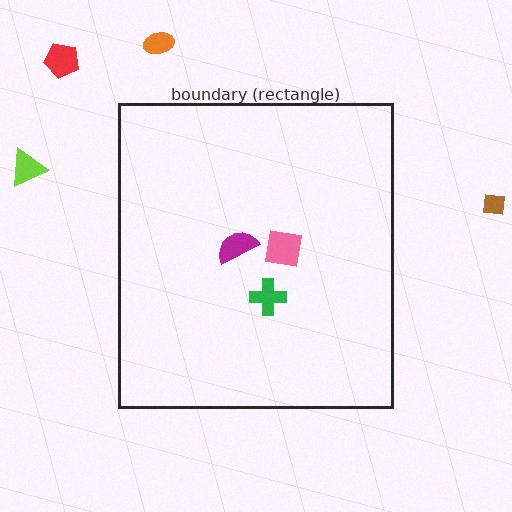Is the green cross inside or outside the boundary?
Inside.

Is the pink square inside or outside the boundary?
Inside.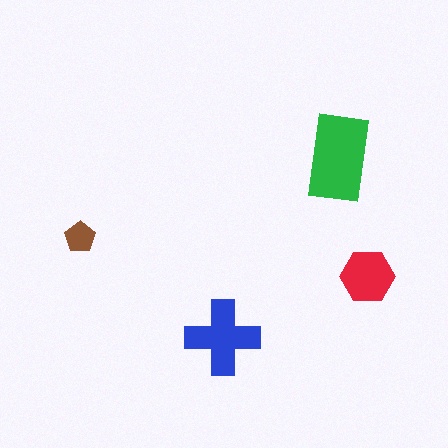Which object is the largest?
The green rectangle.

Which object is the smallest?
The brown pentagon.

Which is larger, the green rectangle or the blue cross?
The green rectangle.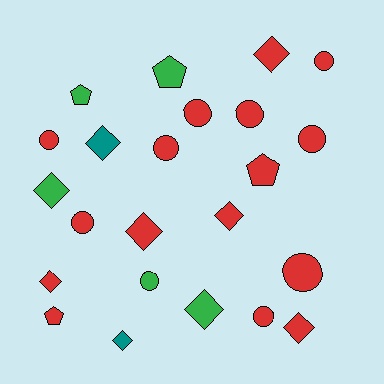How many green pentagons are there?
There are 2 green pentagons.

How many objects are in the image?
There are 23 objects.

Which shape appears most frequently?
Circle, with 10 objects.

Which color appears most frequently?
Red, with 16 objects.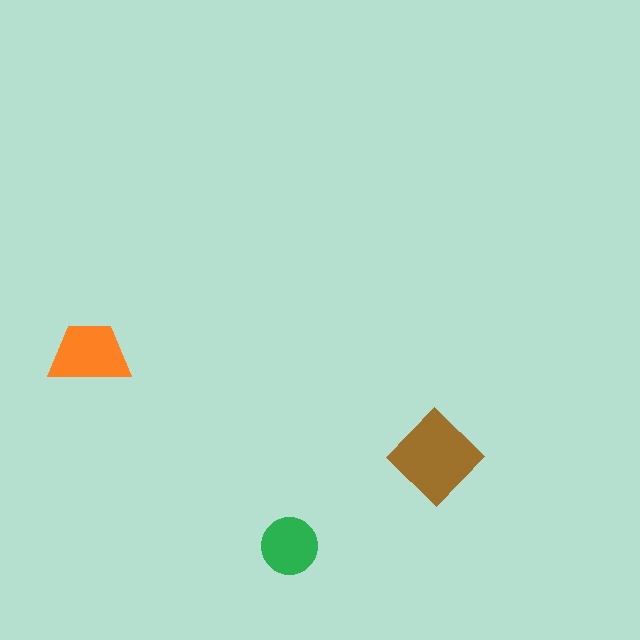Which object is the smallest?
The green circle.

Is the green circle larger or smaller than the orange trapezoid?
Smaller.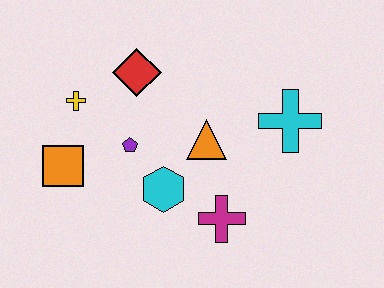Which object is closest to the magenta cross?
The cyan hexagon is closest to the magenta cross.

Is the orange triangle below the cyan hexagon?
No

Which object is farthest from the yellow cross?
The cyan cross is farthest from the yellow cross.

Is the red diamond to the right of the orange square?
Yes